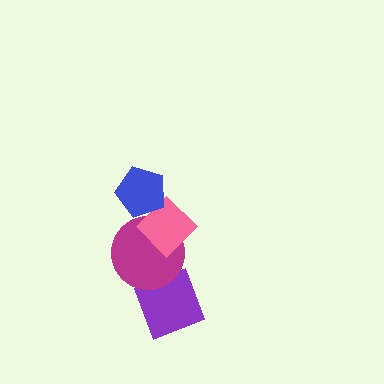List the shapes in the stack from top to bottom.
From top to bottom: the blue pentagon, the pink diamond, the magenta circle, the purple diamond.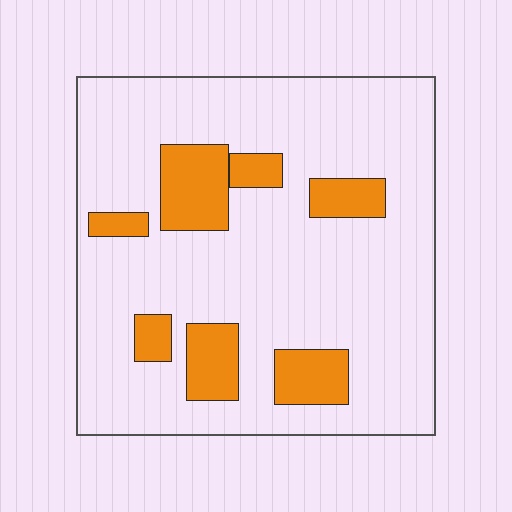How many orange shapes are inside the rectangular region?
7.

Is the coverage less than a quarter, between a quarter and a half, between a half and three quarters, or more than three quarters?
Less than a quarter.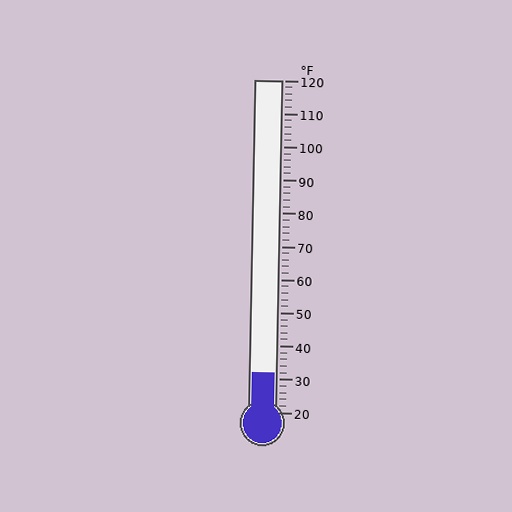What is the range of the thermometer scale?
The thermometer scale ranges from 20°F to 120°F.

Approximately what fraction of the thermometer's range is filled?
The thermometer is filled to approximately 10% of its range.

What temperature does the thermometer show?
The thermometer shows approximately 32°F.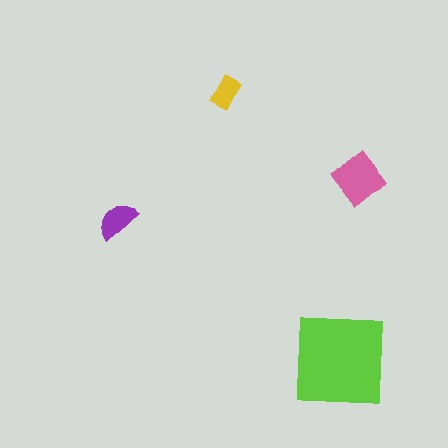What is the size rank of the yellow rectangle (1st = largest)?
4th.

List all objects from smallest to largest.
The yellow rectangle, the purple semicircle, the pink diamond, the lime square.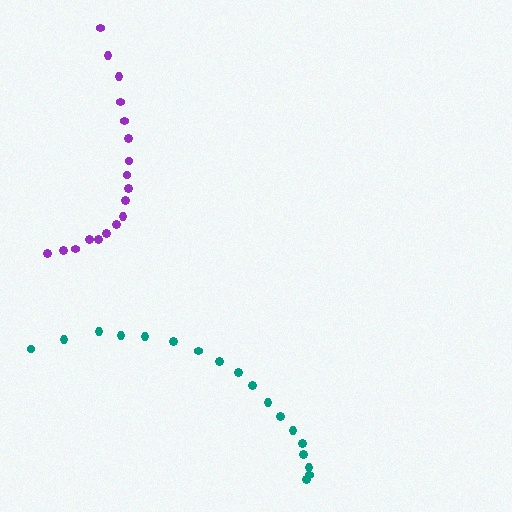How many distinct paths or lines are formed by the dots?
There are 2 distinct paths.